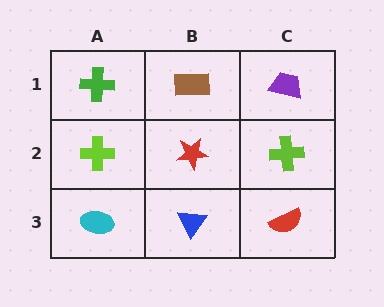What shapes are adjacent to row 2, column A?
A green cross (row 1, column A), a cyan ellipse (row 3, column A), a red star (row 2, column B).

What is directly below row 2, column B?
A blue triangle.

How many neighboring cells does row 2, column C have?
3.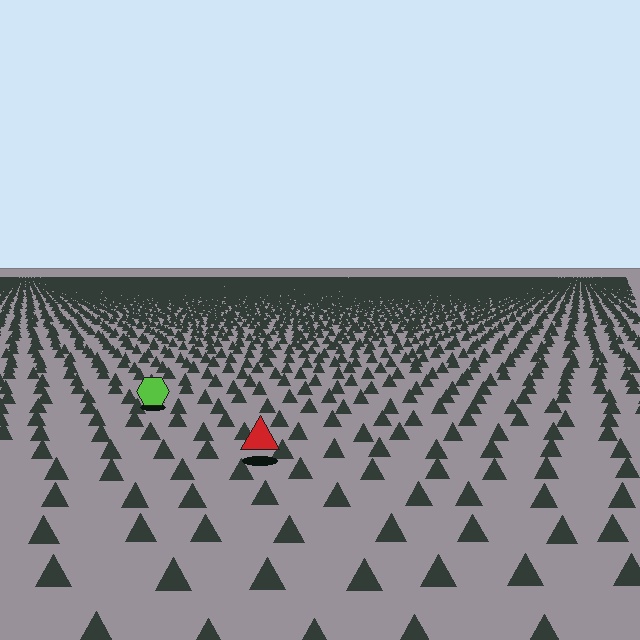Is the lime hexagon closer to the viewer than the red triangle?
No. The red triangle is closer — you can tell from the texture gradient: the ground texture is coarser near it.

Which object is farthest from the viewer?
The lime hexagon is farthest from the viewer. It appears smaller and the ground texture around it is denser.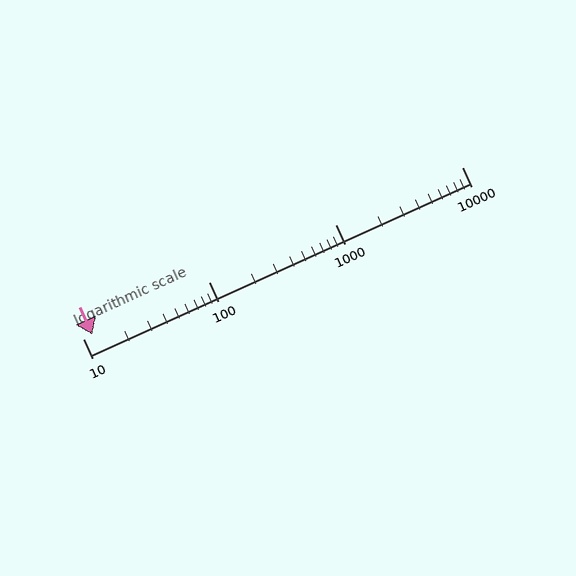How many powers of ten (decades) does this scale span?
The scale spans 3 decades, from 10 to 10000.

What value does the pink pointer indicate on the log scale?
The pointer indicates approximately 12.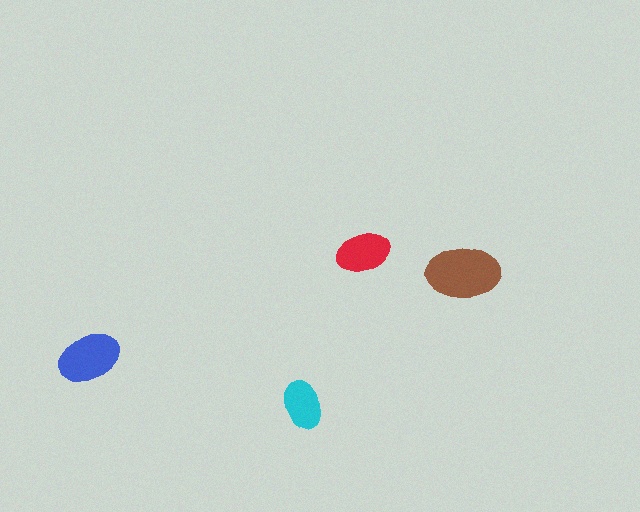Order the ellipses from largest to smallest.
the brown one, the blue one, the red one, the cyan one.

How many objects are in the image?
There are 4 objects in the image.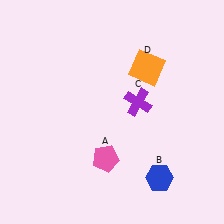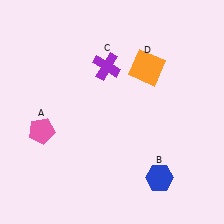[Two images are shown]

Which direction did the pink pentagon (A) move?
The pink pentagon (A) moved left.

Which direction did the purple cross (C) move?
The purple cross (C) moved up.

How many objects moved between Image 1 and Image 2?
2 objects moved between the two images.